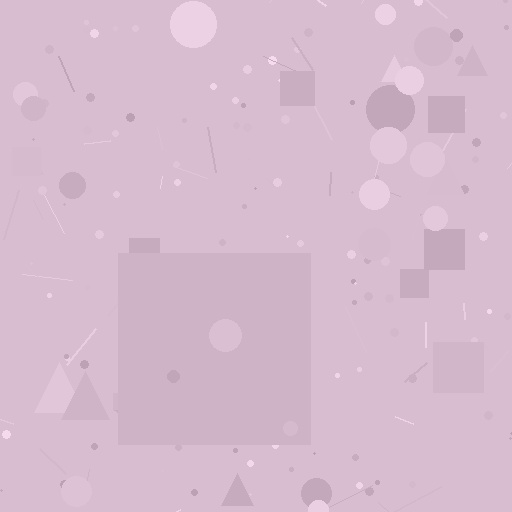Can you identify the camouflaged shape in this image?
The camouflaged shape is a square.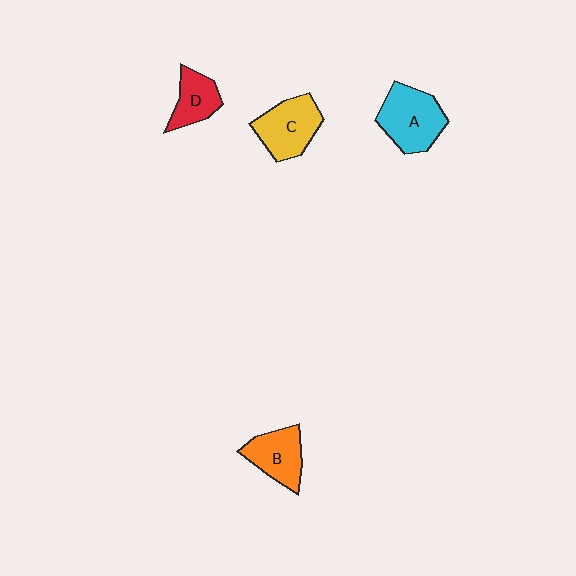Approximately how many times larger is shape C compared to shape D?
Approximately 1.4 times.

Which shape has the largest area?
Shape A (cyan).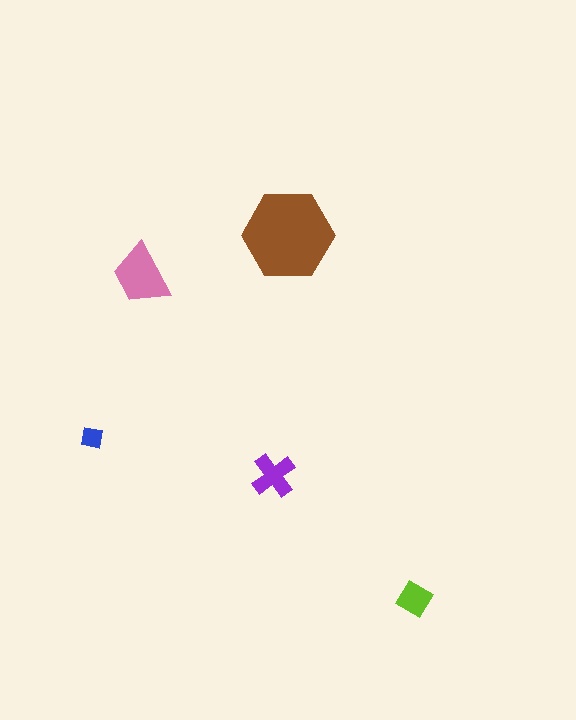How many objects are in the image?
There are 5 objects in the image.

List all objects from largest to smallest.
The brown hexagon, the pink trapezoid, the purple cross, the lime diamond, the blue square.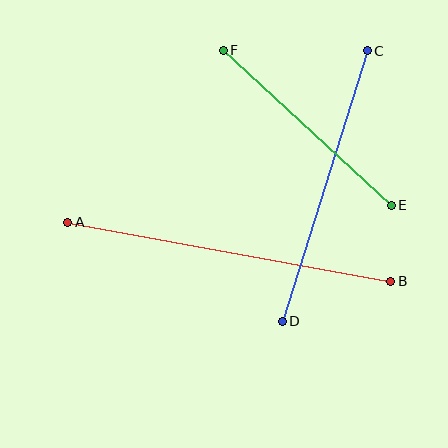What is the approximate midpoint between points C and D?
The midpoint is at approximately (325, 186) pixels.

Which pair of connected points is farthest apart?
Points A and B are farthest apart.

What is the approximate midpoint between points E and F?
The midpoint is at approximately (307, 128) pixels.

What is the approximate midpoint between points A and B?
The midpoint is at approximately (229, 252) pixels.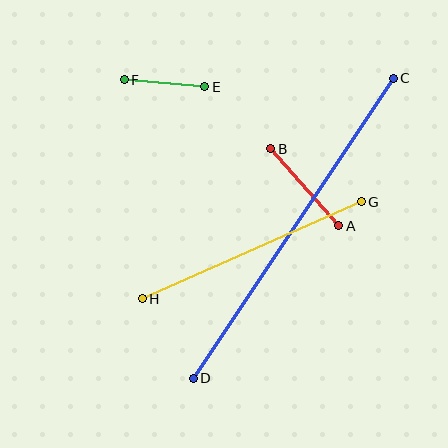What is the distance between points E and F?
The distance is approximately 80 pixels.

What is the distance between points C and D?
The distance is approximately 360 pixels.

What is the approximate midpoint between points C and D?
The midpoint is at approximately (293, 228) pixels.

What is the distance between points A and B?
The distance is approximately 103 pixels.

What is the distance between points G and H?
The distance is approximately 240 pixels.